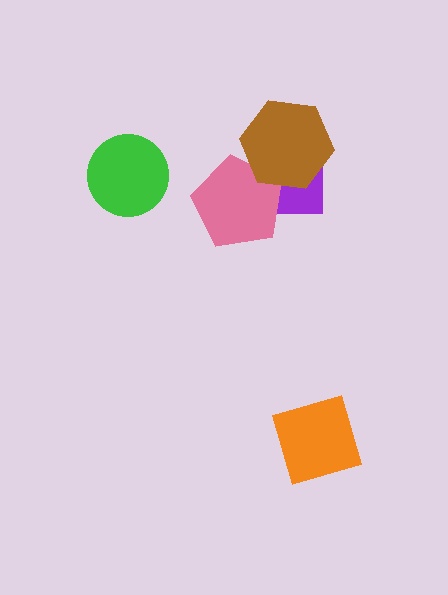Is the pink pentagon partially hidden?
Yes, it is partially covered by another shape.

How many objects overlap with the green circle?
0 objects overlap with the green circle.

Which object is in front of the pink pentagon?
The brown hexagon is in front of the pink pentagon.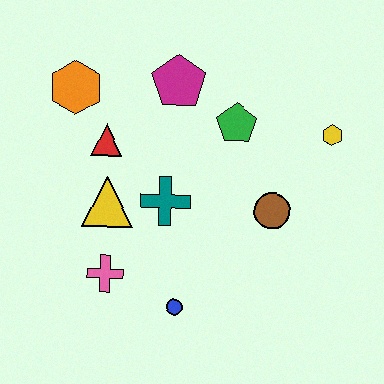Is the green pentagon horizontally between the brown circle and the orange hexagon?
Yes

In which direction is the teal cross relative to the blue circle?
The teal cross is above the blue circle.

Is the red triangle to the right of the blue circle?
No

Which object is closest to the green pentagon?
The magenta pentagon is closest to the green pentagon.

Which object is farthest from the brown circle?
The orange hexagon is farthest from the brown circle.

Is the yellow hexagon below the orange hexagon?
Yes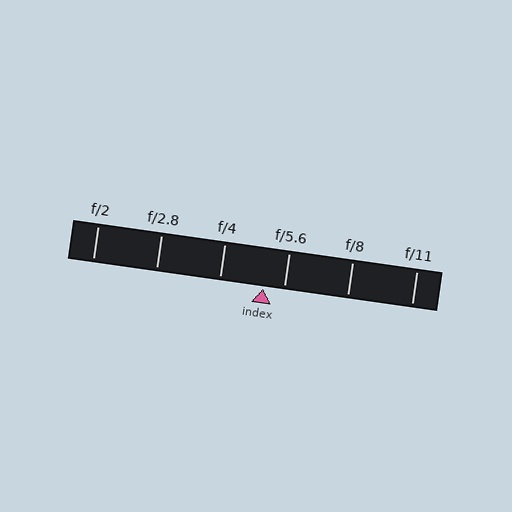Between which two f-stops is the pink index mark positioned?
The index mark is between f/4 and f/5.6.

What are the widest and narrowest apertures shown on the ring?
The widest aperture shown is f/2 and the narrowest is f/11.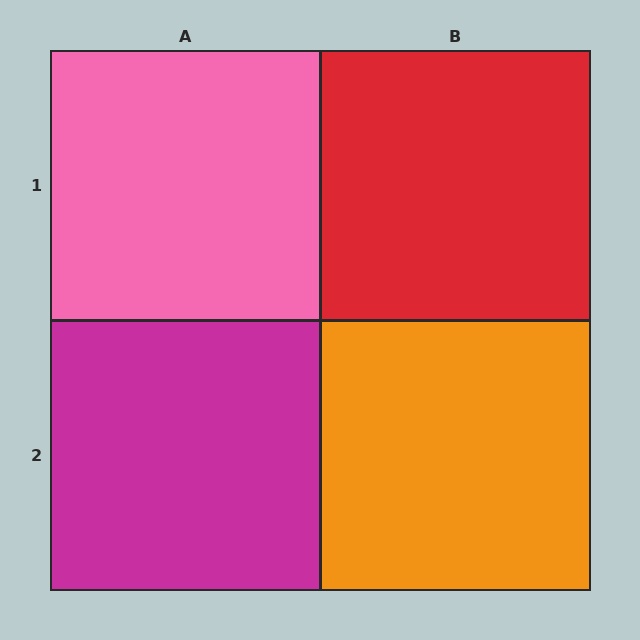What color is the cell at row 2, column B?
Orange.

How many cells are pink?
1 cell is pink.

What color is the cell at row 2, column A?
Magenta.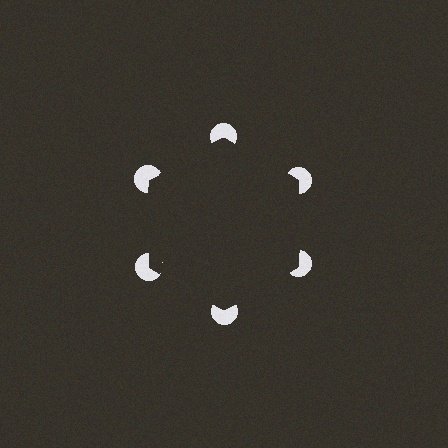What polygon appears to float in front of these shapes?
An illusory hexagon — its edges are inferred from the aligned wedge cuts in the pac-man discs, not physically drawn.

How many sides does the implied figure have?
6 sides.